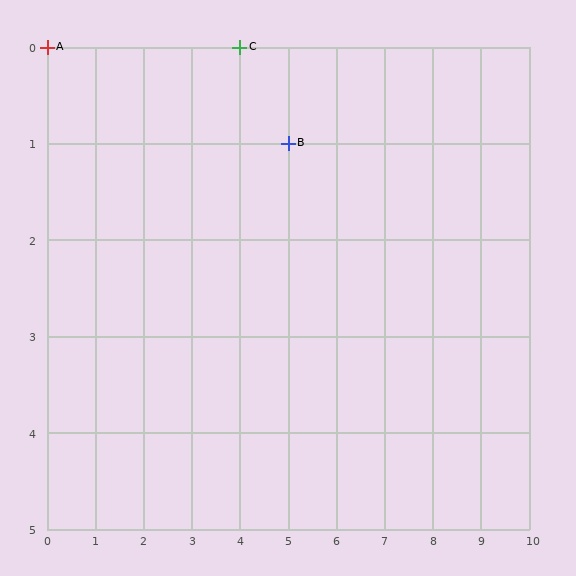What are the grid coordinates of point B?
Point B is at grid coordinates (5, 1).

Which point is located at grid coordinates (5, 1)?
Point B is at (5, 1).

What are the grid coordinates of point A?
Point A is at grid coordinates (0, 0).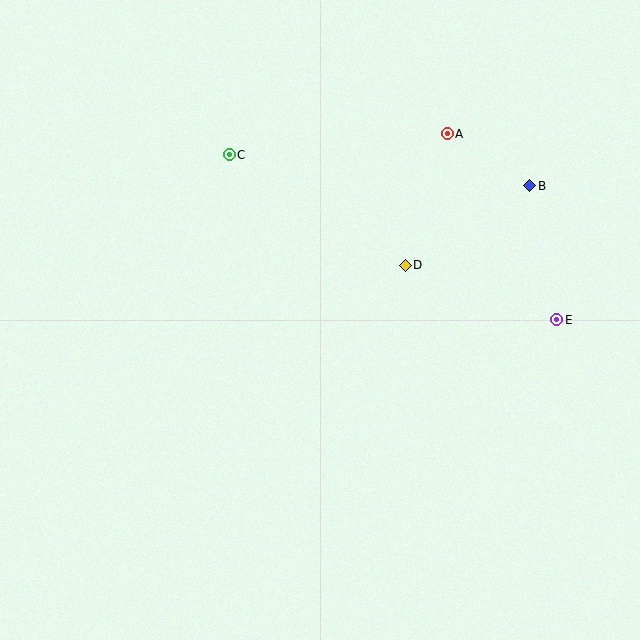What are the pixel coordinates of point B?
Point B is at (530, 186).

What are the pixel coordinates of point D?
Point D is at (405, 265).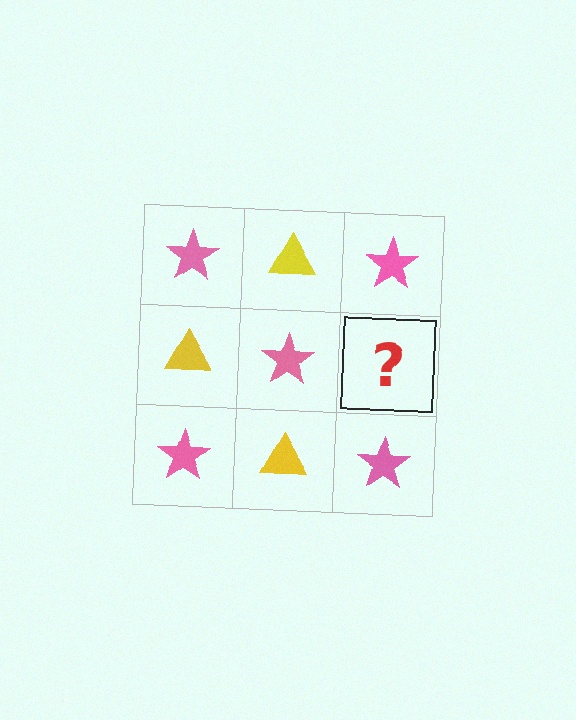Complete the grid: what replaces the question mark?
The question mark should be replaced with a yellow triangle.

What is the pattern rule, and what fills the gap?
The rule is that it alternates pink star and yellow triangle in a checkerboard pattern. The gap should be filled with a yellow triangle.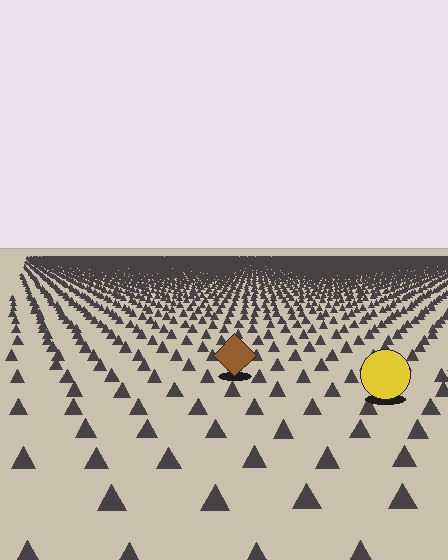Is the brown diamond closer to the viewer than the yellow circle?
No. The yellow circle is closer — you can tell from the texture gradient: the ground texture is coarser near it.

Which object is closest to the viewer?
The yellow circle is closest. The texture marks near it are larger and more spread out.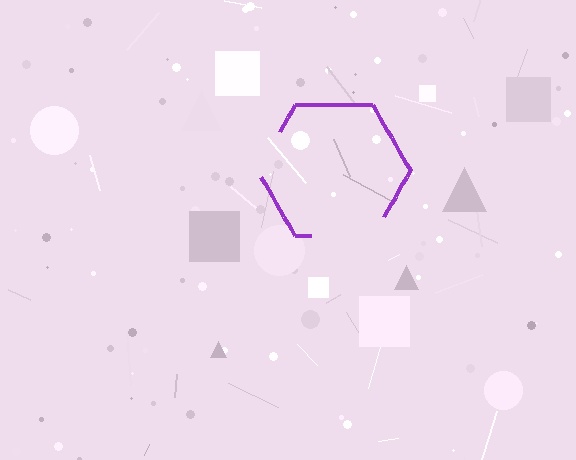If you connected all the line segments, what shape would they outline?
They would outline a hexagon.